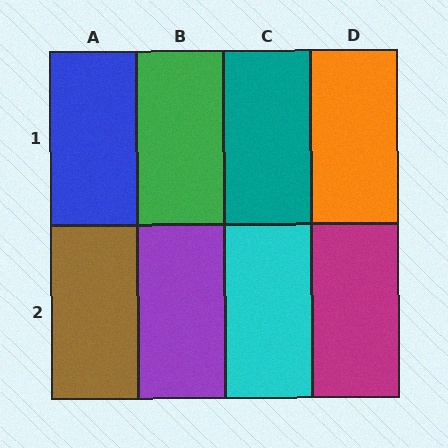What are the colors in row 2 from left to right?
Brown, purple, cyan, magenta.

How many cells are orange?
1 cell is orange.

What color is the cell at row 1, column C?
Teal.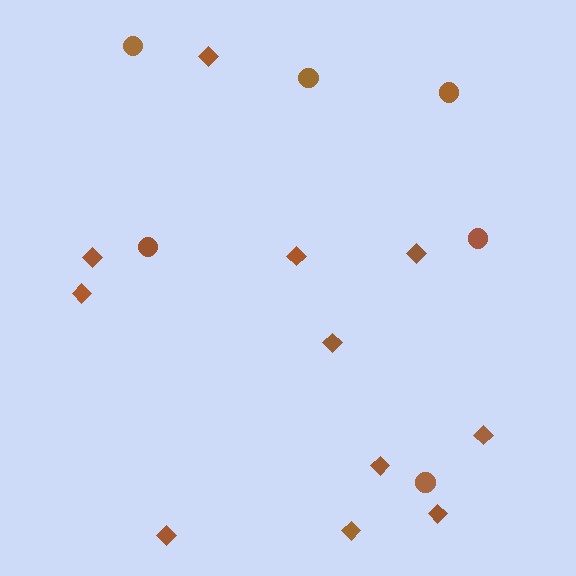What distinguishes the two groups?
There are 2 groups: one group of circles (6) and one group of diamonds (11).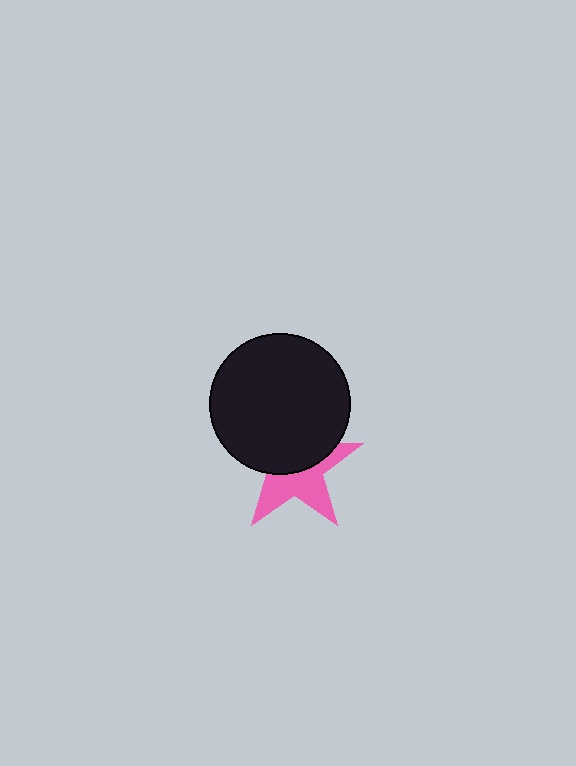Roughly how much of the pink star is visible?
About half of it is visible (roughly 48%).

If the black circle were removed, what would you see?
You would see the complete pink star.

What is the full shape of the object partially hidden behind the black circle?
The partially hidden object is a pink star.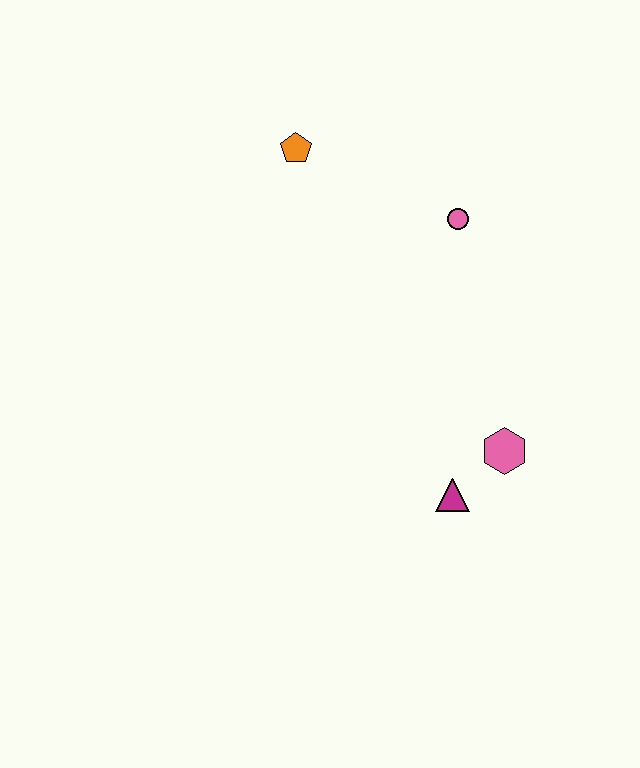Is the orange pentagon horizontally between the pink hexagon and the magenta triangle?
No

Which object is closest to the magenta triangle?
The pink hexagon is closest to the magenta triangle.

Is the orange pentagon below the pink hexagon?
No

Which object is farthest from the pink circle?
The magenta triangle is farthest from the pink circle.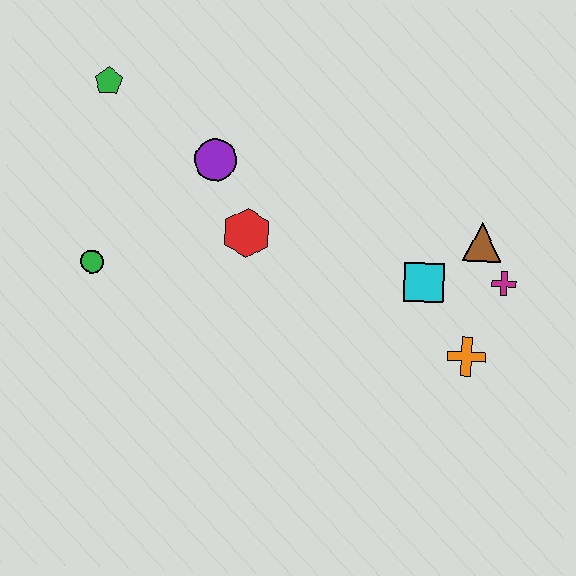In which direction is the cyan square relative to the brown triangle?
The cyan square is to the left of the brown triangle.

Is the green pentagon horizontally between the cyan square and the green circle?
Yes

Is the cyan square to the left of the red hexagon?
No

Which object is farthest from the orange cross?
The green pentagon is farthest from the orange cross.